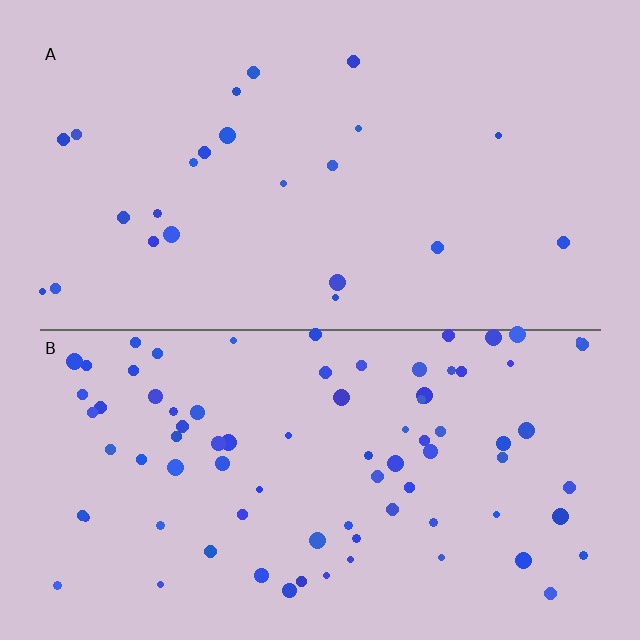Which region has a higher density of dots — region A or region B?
B (the bottom).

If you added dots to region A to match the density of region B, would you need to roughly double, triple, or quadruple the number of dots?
Approximately triple.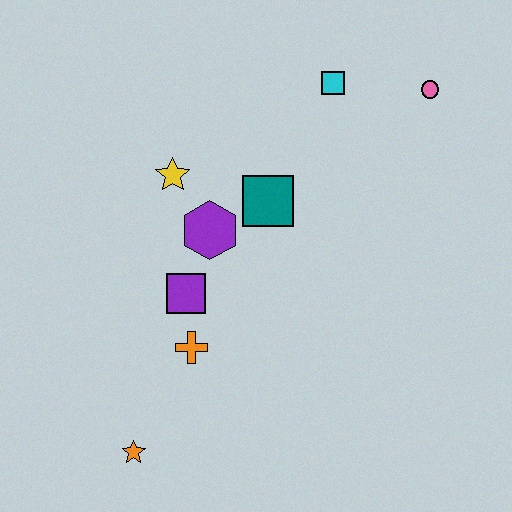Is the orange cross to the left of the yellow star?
No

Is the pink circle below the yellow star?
No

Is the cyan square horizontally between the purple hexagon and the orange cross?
No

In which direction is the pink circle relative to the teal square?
The pink circle is to the right of the teal square.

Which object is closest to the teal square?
The purple hexagon is closest to the teal square.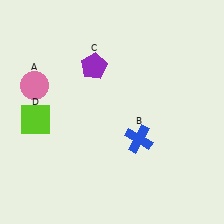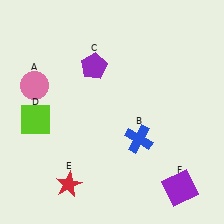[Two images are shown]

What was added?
A red star (E), a purple square (F) were added in Image 2.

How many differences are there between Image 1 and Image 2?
There are 2 differences between the two images.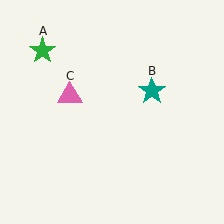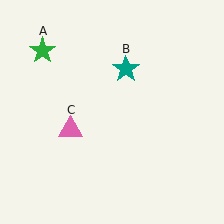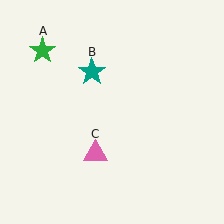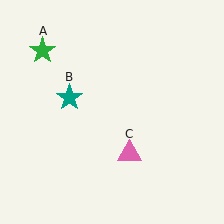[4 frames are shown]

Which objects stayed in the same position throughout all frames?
Green star (object A) remained stationary.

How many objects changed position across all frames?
2 objects changed position: teal star (object B), pink triangle (object C).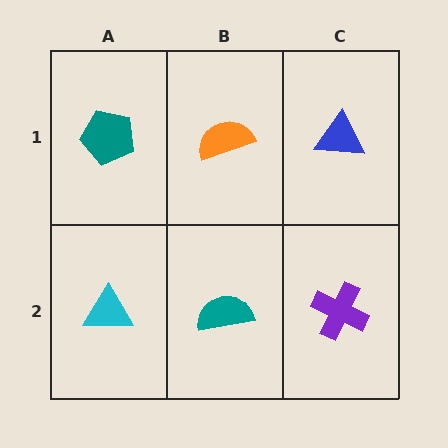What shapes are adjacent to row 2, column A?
A teal pentagon (row 1, column A), a teal semicircle (row 2, column B).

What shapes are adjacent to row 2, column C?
A blue triangle (row 1, column C), a teal semicircle (row 2, column B).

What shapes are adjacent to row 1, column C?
A purple cross (row 2, column C), an orange semicircle (row 1, column B).